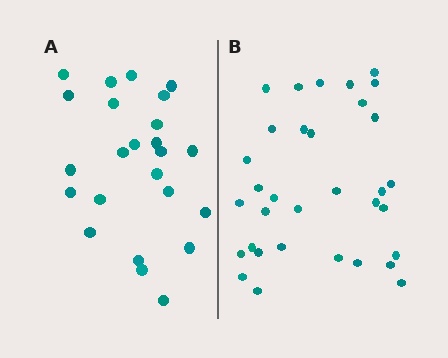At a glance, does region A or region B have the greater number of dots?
Region B (the right region) has more dots.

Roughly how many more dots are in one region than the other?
Region B has roughly 8 or so more dots than region A.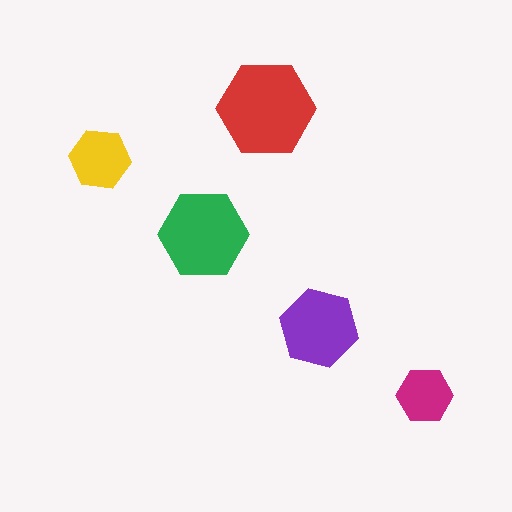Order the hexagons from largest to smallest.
the red one, the green one, the purple one, the yellow one, the magenta one.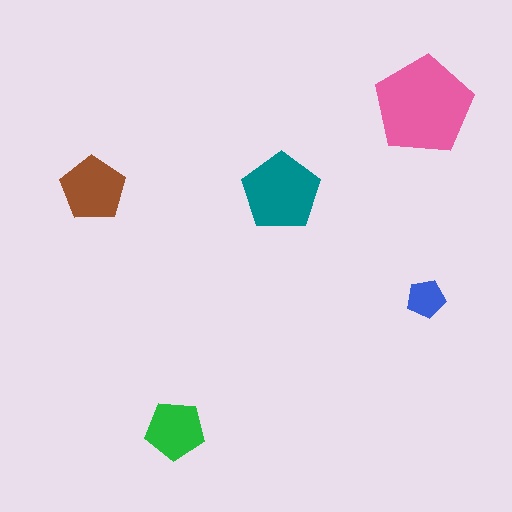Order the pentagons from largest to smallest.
the pink one, the teal one, the brown one, the green one, the blue one.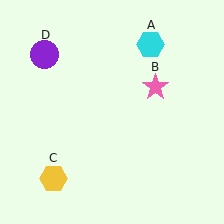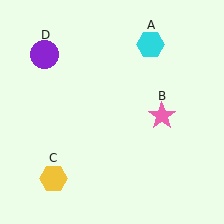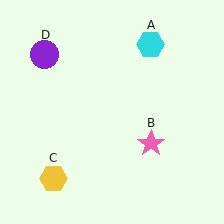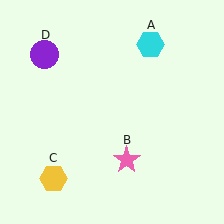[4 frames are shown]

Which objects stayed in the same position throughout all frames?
Cyan hexagon (object A) and yellow hexagon (object C) and purple circle (object D) remained stationary.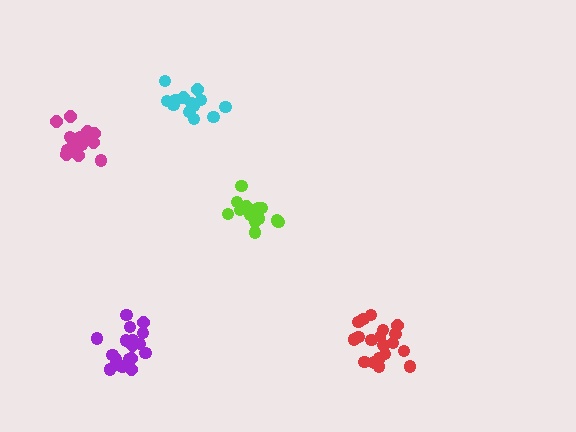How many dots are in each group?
Group 1: 15 dots, Group 2: 19 dots, Group 3: 15 dots, Group 4: 17 dots, Group 5: 19 dots (85 total).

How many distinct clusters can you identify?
There are 5 distinct clusters.